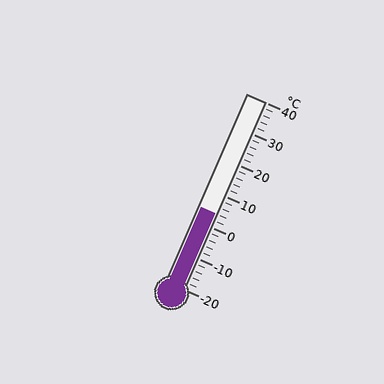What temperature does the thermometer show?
The thermometer shows approximately 4°C.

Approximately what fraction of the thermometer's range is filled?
The thermometer is filled to approximately 40% of its range.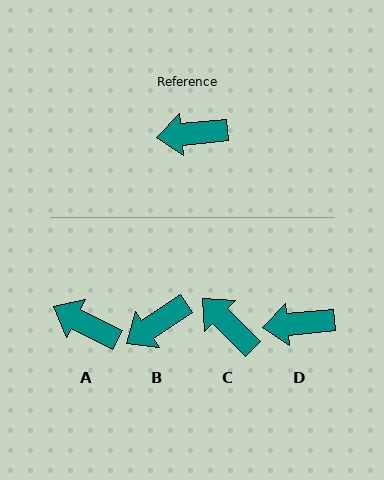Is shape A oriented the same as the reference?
No, it is off by about 33 degrees.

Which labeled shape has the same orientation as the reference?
D.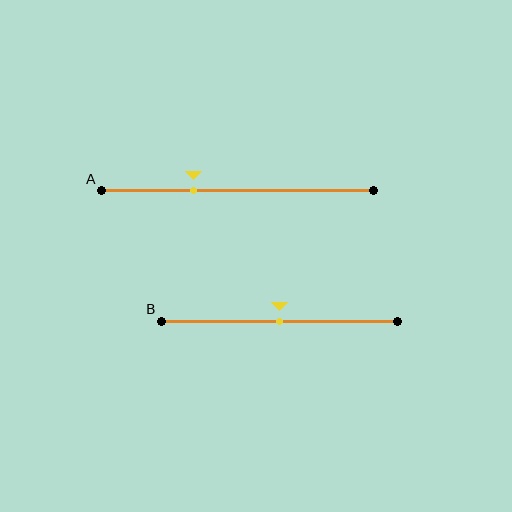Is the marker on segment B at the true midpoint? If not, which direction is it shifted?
Yes, the marker on segment B is at the true midpoint.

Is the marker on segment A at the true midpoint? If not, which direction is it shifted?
No, the marker on segment A is shifted to the left by about 16% of the segment length.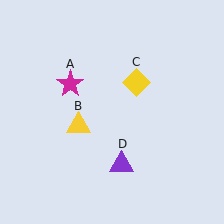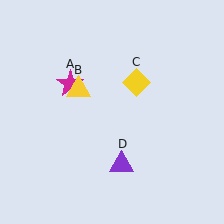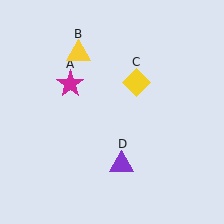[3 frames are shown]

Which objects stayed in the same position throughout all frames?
Magenta star (object A) and yellow diamond (object C) and purple triangle (object D) remained stationary.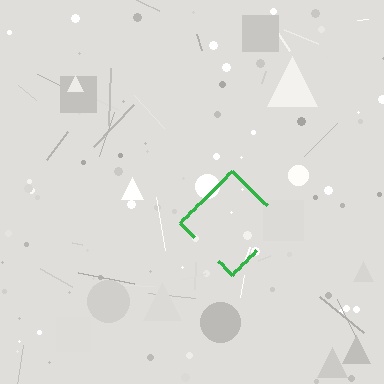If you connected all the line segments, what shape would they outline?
They would outline a diamond.